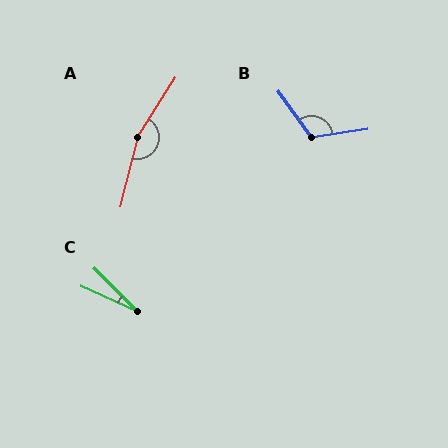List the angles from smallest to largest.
C (21°), B (117°), A (162°).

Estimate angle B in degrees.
Approximately 117 degrees.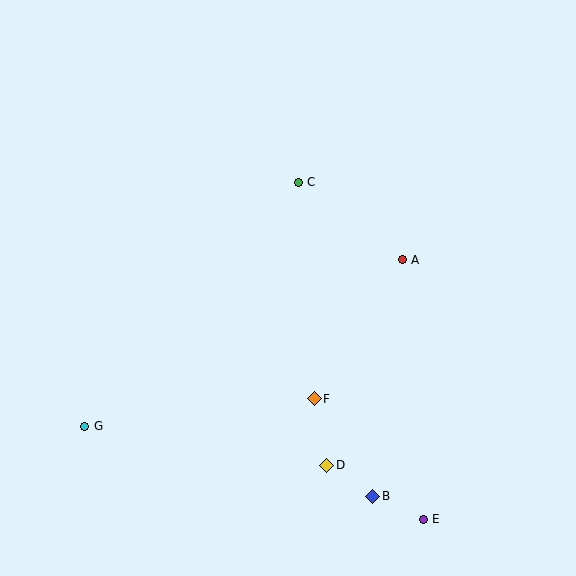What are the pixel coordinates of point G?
Point G is at (85, 426).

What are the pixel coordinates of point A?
Point A is at (402, 260).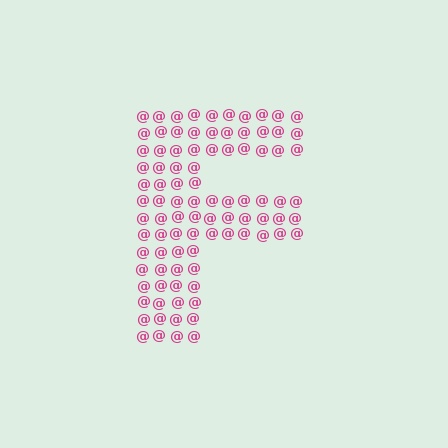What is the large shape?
The large shape is the letter F.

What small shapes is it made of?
It is made of small at signs.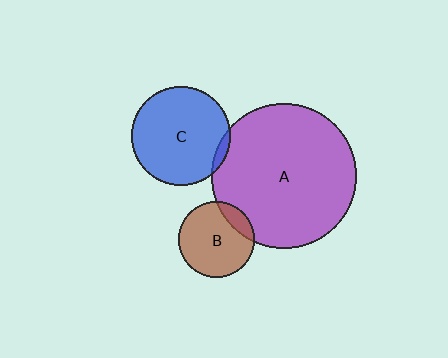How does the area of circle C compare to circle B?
Approximately 1.7 times.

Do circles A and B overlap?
Yes.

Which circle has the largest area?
Circle A (purple).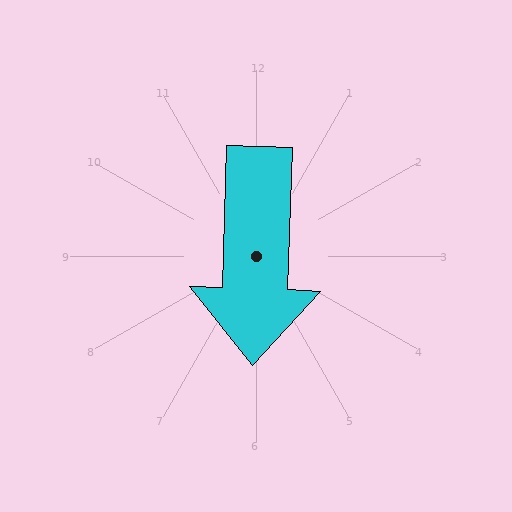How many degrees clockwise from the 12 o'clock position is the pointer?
Approximately 182 degrees.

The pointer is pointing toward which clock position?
Roughly 6 o'clock.